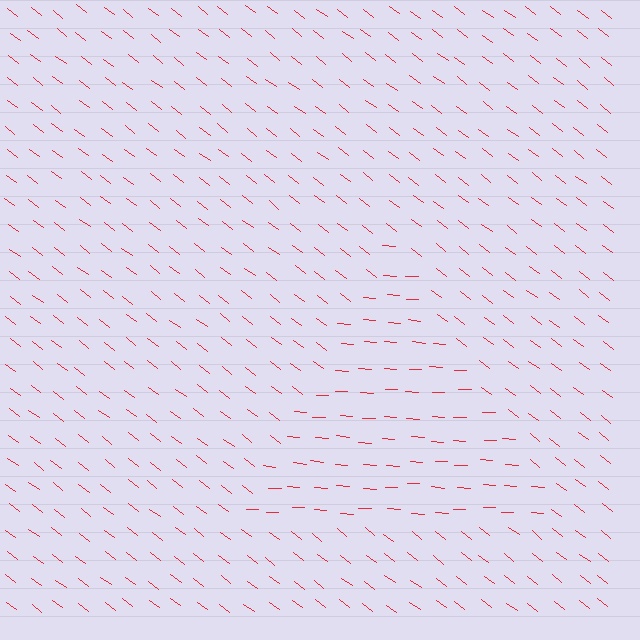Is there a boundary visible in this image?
Yes, there is a texture boundary formed by a change in line orientation.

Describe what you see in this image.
The image is filled with small red line segments. A triangle region in the image has lines oriented differently from the surrounding lines, creating a visible texture boundary.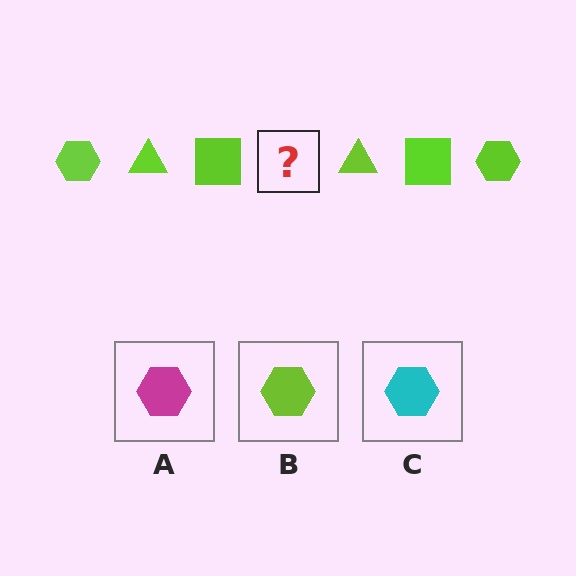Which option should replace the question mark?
Option B.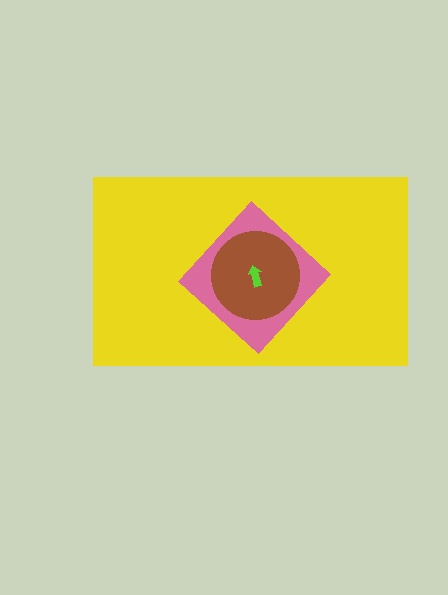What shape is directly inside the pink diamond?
The brown circle.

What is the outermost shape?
The yellow rectangle.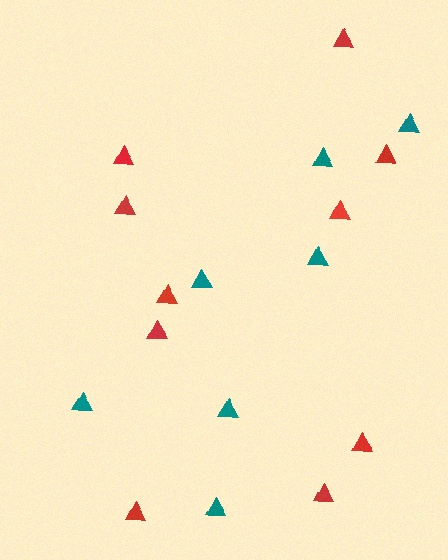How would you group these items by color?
There are 2 groups: one group of red triangles (10) and one group of teal triangles (7).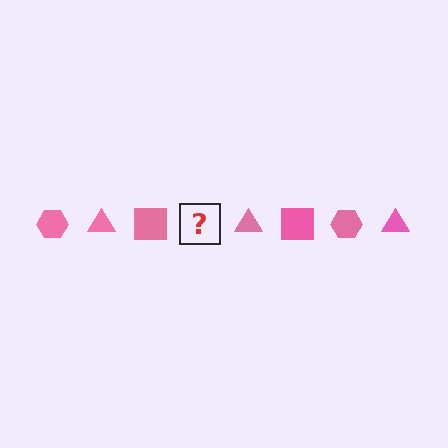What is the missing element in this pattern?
The missing element is a pink hexagon.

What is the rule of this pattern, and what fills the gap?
The rule is that the pattern cycles through hexagon, triangle, square shapes in pink. The gap should be filled with a pink hexagon.